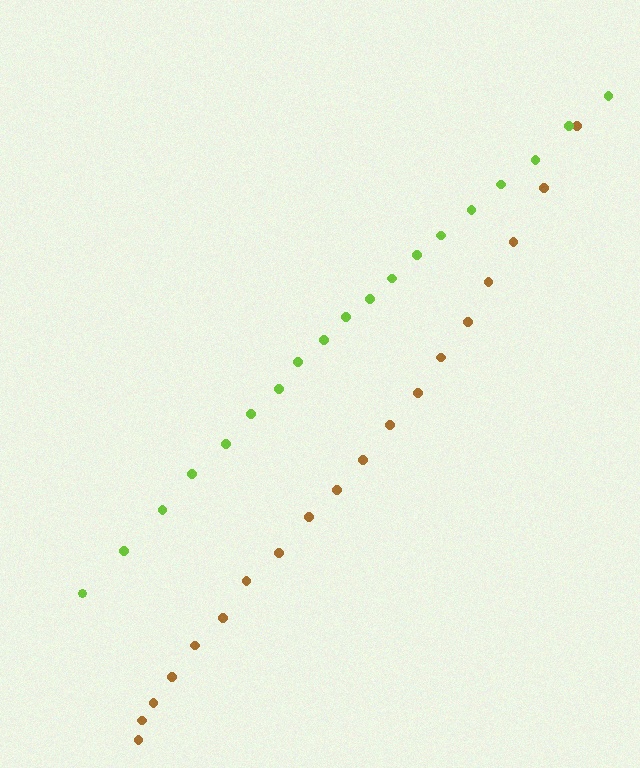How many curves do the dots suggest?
There are 2 distinct paths.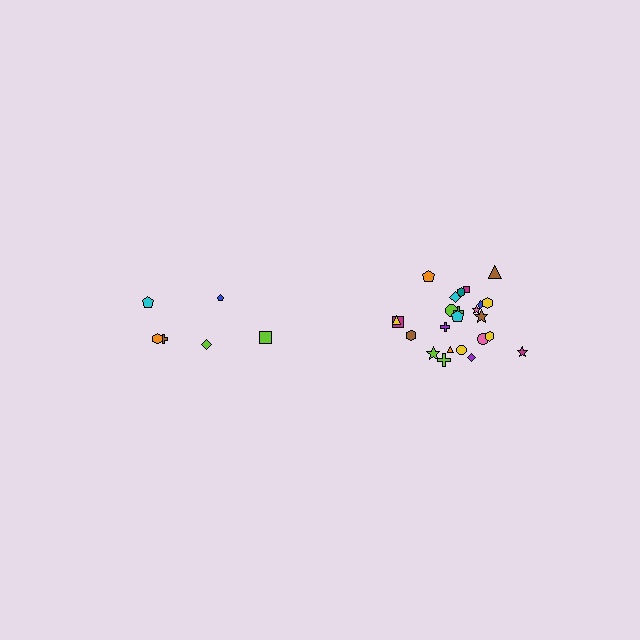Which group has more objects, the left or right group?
The right group.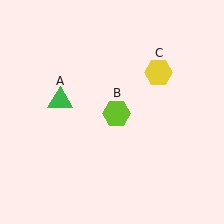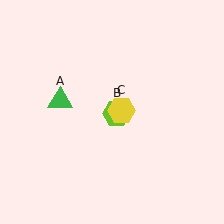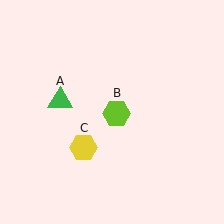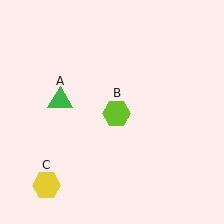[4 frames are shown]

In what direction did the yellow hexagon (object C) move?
The yellow hexagon (object C) moved down and to the left.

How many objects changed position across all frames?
1 object changed position: yellow hexagon (object C).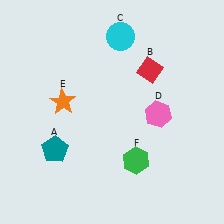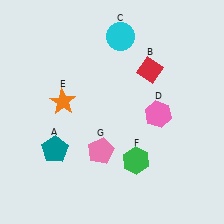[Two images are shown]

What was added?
A pink pentagon (G) was added in Image 2.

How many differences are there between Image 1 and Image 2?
There is 1 difference between the two images.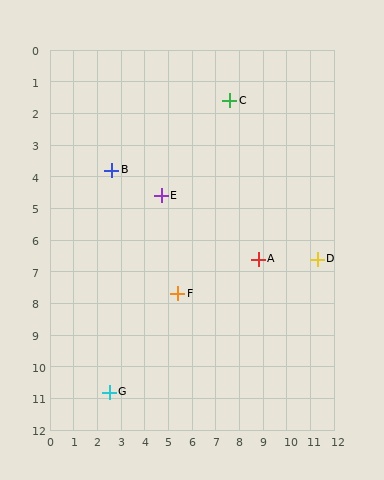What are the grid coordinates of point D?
Point D is at approximately (11.3, 6.6).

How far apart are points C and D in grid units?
Points C and D are about 6.2 grid units apart.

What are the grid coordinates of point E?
Point E is at approximately (4.7, 4.6).